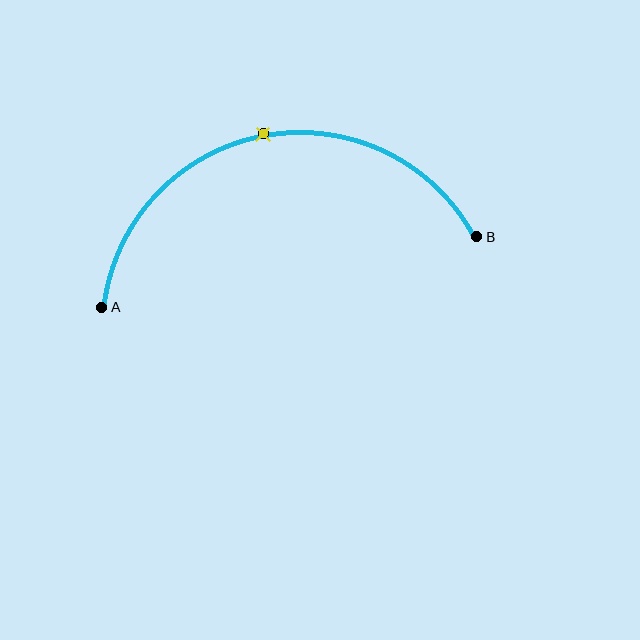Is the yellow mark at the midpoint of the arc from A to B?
Yes. The yellow mark lies on the arc at equal arc-length from both A and B — it is the arc midpoint.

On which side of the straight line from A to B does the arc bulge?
The arc bulges above the straight line connecting A and B.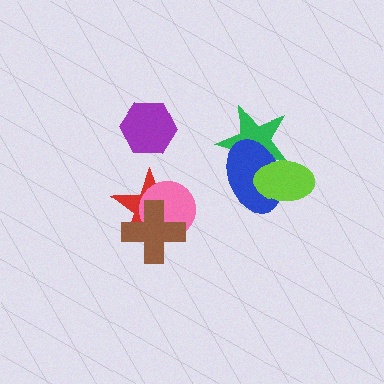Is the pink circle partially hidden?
Yes, it is partially covered by another shape.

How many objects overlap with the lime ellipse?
2 objects overlap with the lime ellipse.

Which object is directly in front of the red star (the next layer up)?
The pink circle is directly in front of the red star.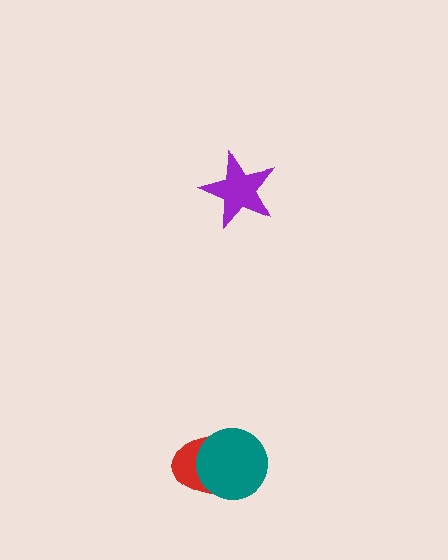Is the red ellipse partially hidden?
Yes, it is partially covered by another shape.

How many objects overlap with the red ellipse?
1 object overlaps with the red ellipse.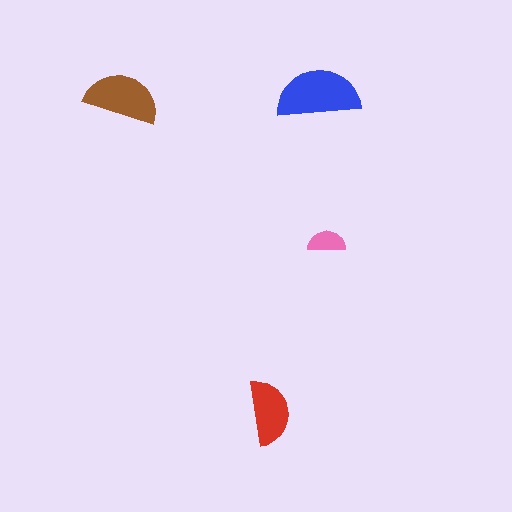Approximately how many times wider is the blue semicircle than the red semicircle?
About 1.5 times wider.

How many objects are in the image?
There are 4 objects in the image.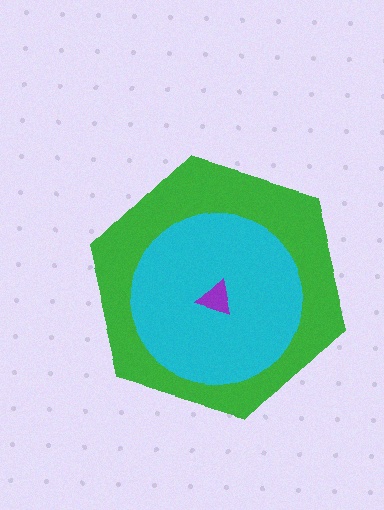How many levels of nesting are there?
3.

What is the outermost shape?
The green hexagon.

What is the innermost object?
The purple triangle.